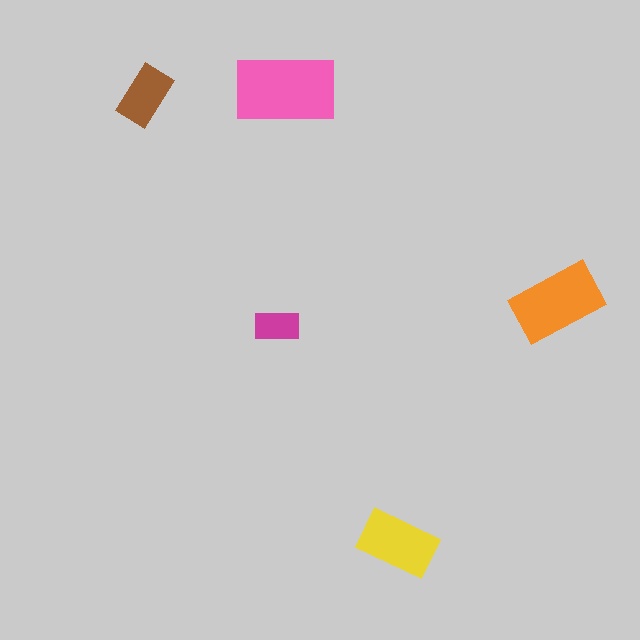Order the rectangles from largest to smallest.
the pink one, the orange one, the yellow one, the brown one, the magenta one.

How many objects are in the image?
There are 5 objects in the image.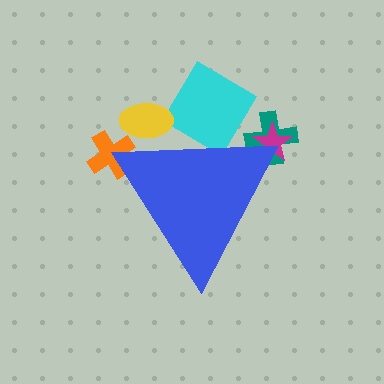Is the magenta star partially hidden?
Yes, the magenta star is partially hidden behind the blue triangle.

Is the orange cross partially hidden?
Yes, the orange cross is partially hidden behind the blue triangle.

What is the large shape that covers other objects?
A blue triangle.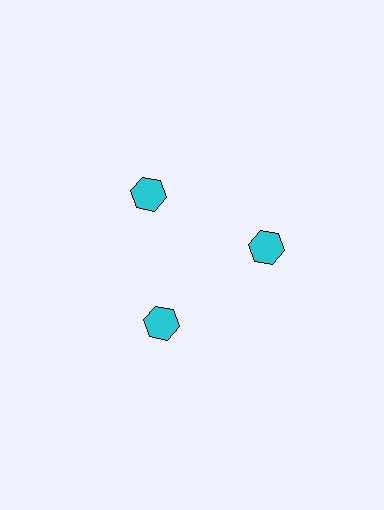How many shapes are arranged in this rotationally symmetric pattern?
There are 3 shapes, arranged in 3 groups of 1.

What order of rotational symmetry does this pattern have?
This pattern has 3-fold rotational symmetry.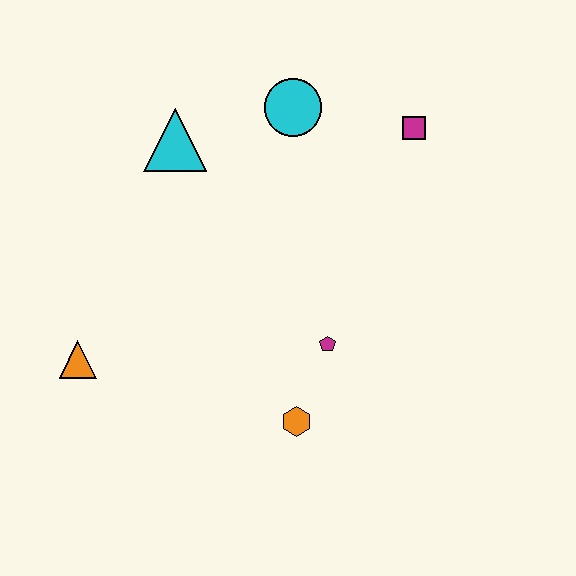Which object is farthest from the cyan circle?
The orange triangle is farthest from the cyan circle.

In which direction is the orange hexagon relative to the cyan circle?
The orange hexagon is below the cyan circle.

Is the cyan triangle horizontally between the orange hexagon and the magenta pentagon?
No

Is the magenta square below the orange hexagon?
No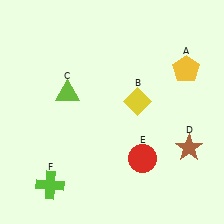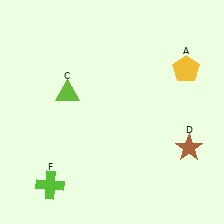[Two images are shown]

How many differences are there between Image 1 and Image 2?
There are 2 differences between the two images.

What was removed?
The red circle (E), the yellow diamond (B) were removed in Image 2.